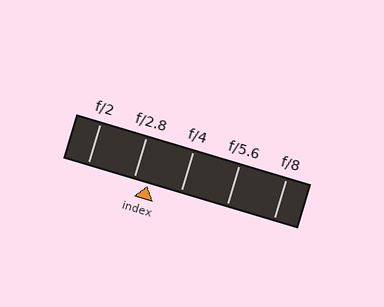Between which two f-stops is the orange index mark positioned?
The index mark is between f/2.8 and f/4.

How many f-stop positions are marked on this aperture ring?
There are 5 f-stop positions marked.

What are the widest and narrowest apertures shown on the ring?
The widest aperture shown is f/2 and the narrowest is f/8.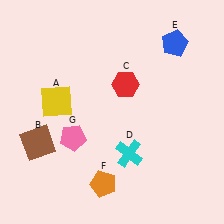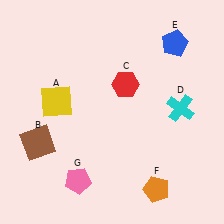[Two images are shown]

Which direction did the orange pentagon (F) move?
The orange pentagon (F) moved right.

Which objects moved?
The objects that moved are: the cyan cross (D), the orange pentagon (F), the pink pentagon (G).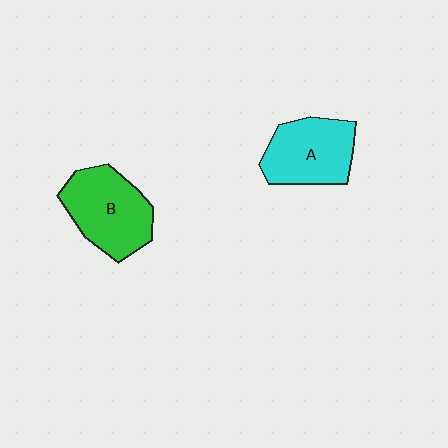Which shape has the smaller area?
Shape A (cyan).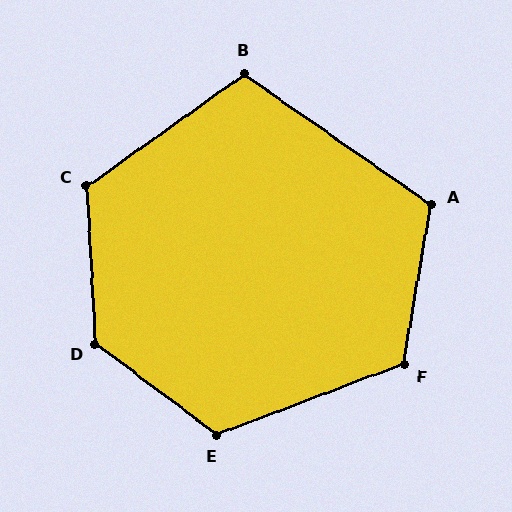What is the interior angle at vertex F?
Approximately 121 degrees (obtuse).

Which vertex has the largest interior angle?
D, at approximately 130 degrees.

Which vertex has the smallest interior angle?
B, at approximately 109 degrees.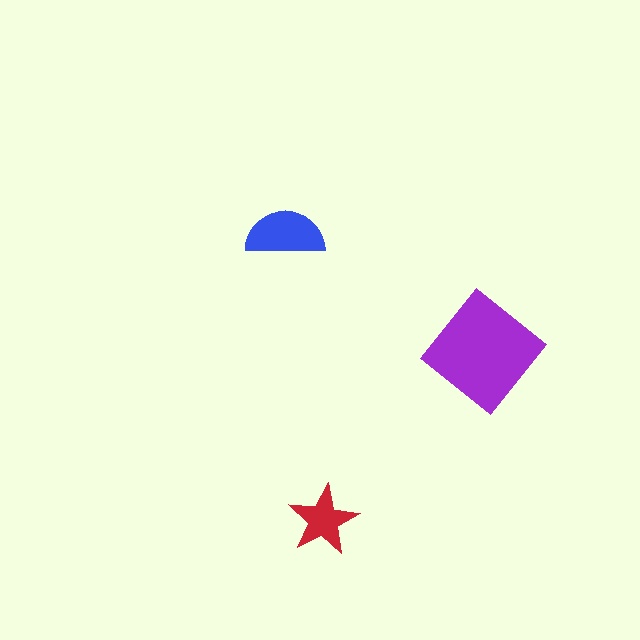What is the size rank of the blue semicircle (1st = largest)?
2nd.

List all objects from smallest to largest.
The red star, the blue semicircle, the purple diamond.